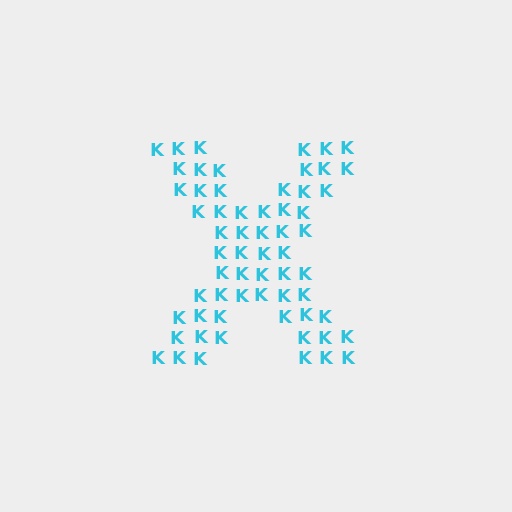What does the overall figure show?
The overall figure shows the letter X.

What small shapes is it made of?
It is made of small letter K's.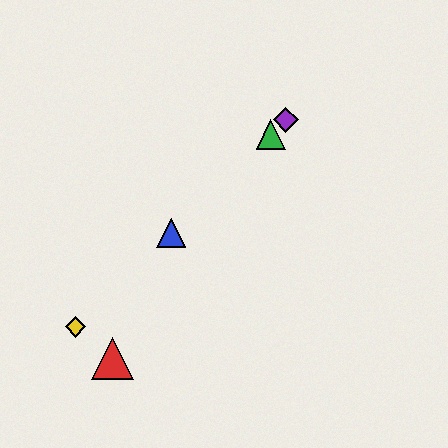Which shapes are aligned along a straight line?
The blue triangle, the green triangle, the yellow diamond, the purple diamond are aligned along a straight line.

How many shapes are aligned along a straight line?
4 shapes (the blue triangle, the green triangle, the yellow diamond, the purple diamond) are aligned along a straight line.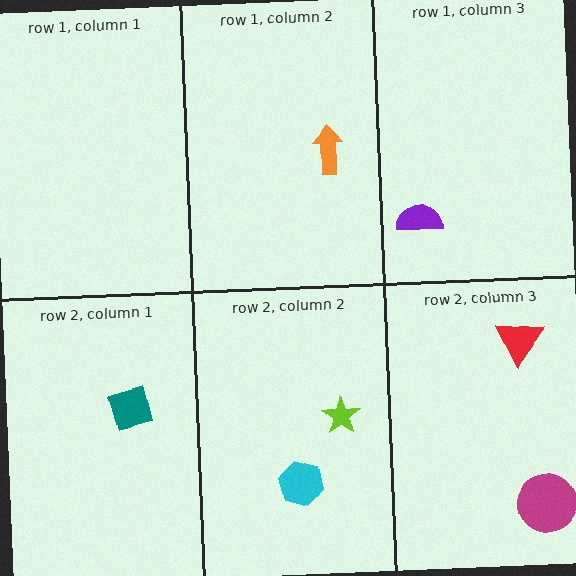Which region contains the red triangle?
The row 2, column 3 region.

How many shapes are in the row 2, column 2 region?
2.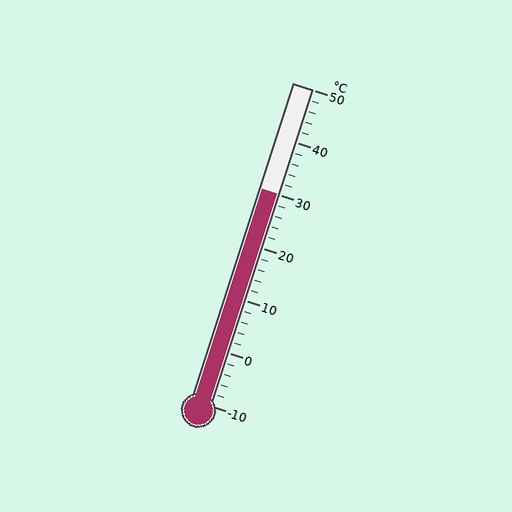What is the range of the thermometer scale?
The thermometer scale ranges from -10°C to 50°C.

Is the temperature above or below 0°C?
The temperature is above 0°C.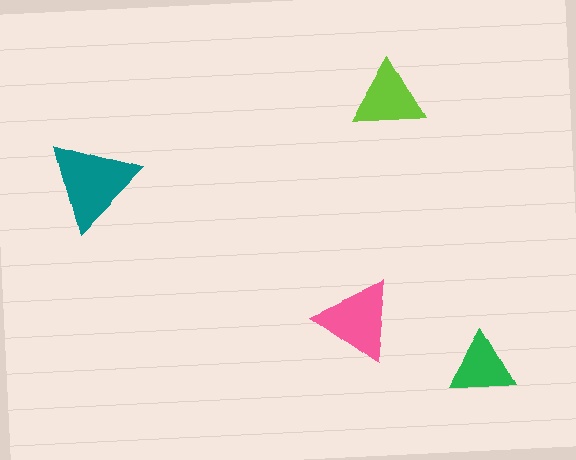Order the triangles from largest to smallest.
the teal one, the pink one, the lime one, the green one.